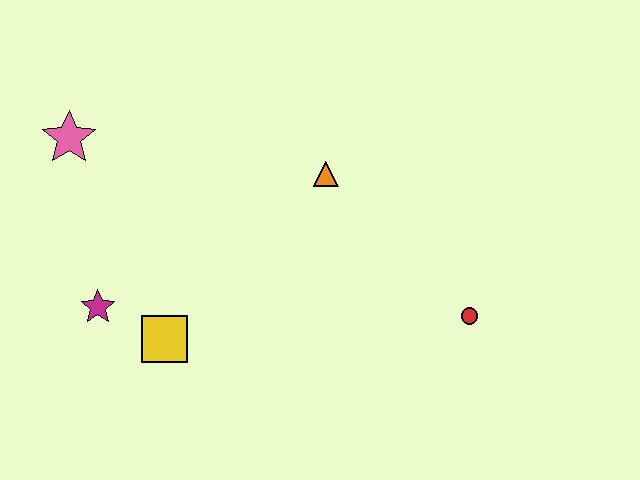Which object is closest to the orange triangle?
The red circle is closest to the orange triangle.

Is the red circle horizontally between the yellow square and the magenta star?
No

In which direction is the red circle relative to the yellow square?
The red circle is to the right of the yellow square.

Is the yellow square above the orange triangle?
No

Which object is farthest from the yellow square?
The red circle is farthest from the yellow square.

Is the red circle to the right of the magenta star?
Yes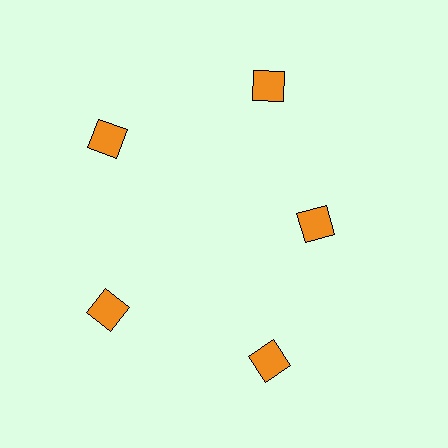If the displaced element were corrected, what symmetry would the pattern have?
It would have 5-fold rotational symmetry — the pattern would map onto itself every 72 degrees.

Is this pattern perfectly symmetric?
No. The 5 orange diamonds are arranged in a ring, but one element near the 3 o'clock position is pulled inward toward the center, breaking the 5-fold rotational symmetry.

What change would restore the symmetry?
The symmetry would be restored by moving it outward, back onto the ring so that all 5 diamonds sit at equal angles and equal distance from the center.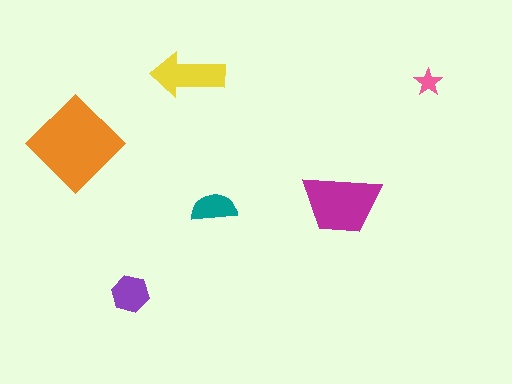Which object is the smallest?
The pink star.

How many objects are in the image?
There are 6 objects in the image.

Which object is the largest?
The orange diamond.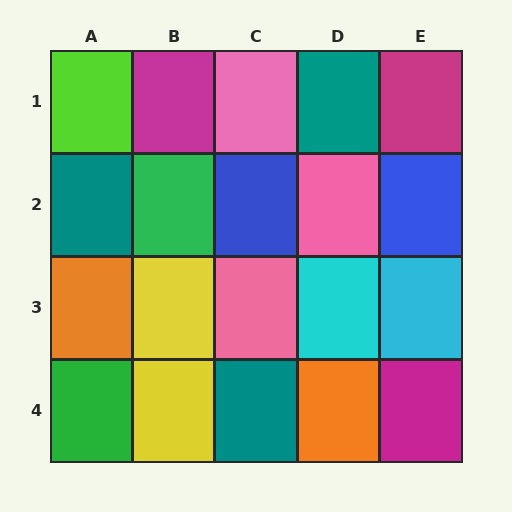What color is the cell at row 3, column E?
Cyan.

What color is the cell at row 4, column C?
Teal.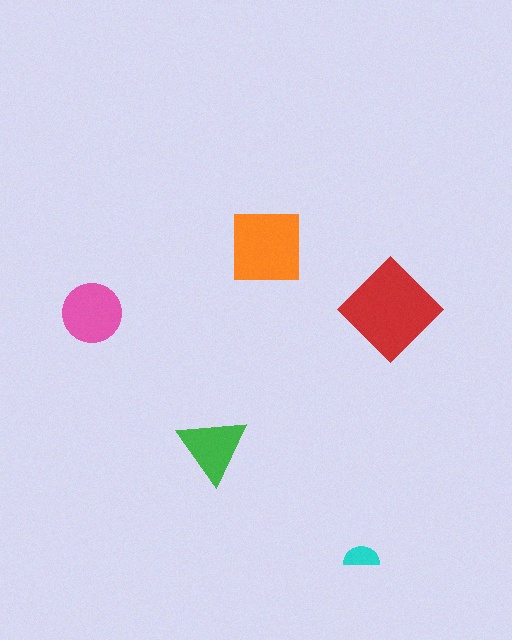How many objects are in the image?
There are 5 objects in the image.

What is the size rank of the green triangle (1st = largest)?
4th.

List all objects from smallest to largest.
The cyan semicircle, the green triangle, the pink circle, the orange square, the red diamond.